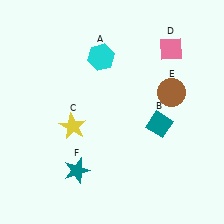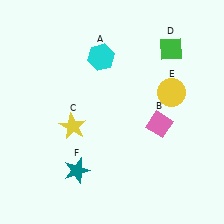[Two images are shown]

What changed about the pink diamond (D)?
In Image 1, D is pink. In Image 2, it changed to green.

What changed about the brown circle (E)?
In Image 1, E is brown. In Image 2, it changed to yellow.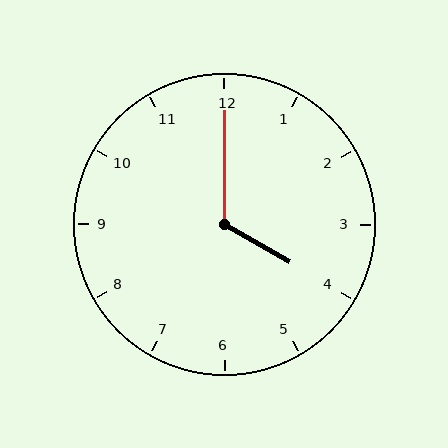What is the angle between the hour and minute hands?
Approximately 120 degrees.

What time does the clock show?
4:00.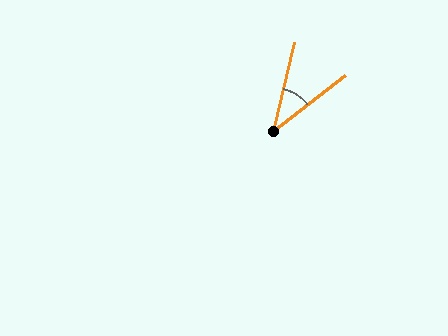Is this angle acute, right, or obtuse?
It is acute.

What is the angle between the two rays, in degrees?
Approximately 39 degrees.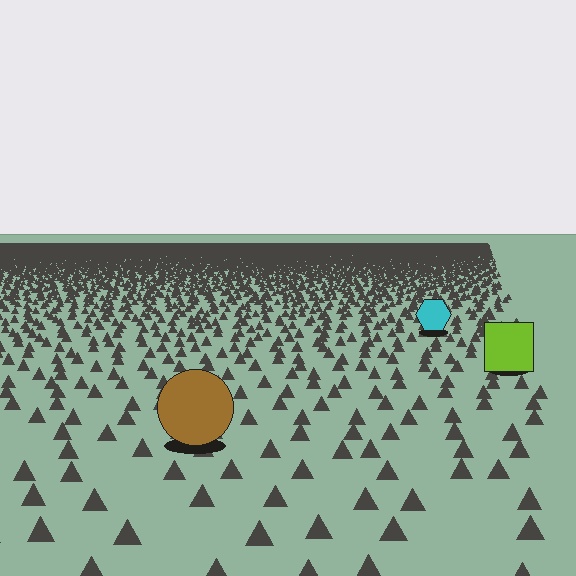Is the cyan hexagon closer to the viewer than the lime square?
No. The lime square is closer — you can tell from the texture gradient: the ground texture is coarser near it.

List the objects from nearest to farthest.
From nearest to farthest: the brown circle, the lime square, the cyan hexagon.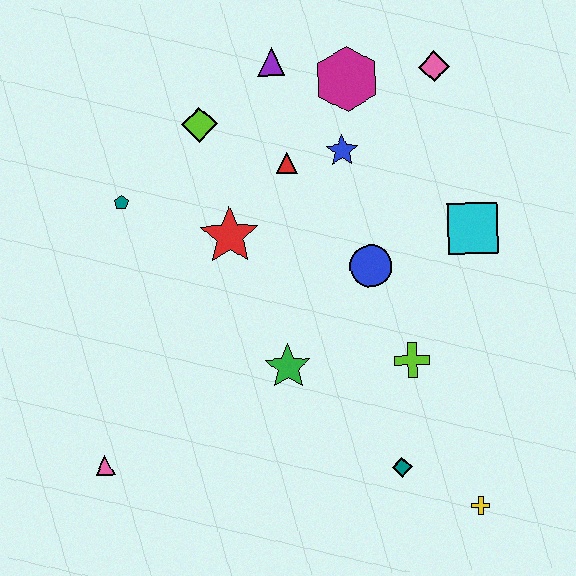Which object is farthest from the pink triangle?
The pink diamond is farthest from the pink triangle.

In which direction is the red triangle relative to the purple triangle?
The red triangle is below the purple triangle.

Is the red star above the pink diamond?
No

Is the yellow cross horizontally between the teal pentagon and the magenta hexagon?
No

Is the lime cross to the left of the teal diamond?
No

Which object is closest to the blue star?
The red triangle is closest to the blue star.